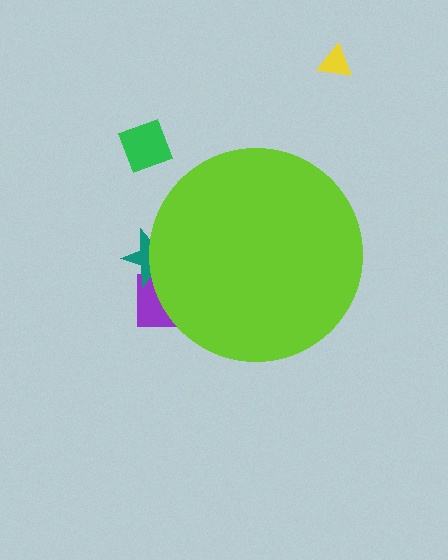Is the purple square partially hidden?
Yes, the purple square is partially hidden behind the lime circle.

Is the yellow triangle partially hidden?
No, the yellow triangle is fully visible.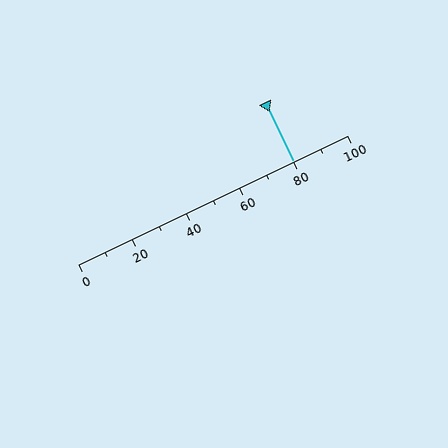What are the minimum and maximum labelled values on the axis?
The axis runs from 0 to 100.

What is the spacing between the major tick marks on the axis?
The major ticks are spaced 20 apart.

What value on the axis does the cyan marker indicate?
The marker indicates approximately 80.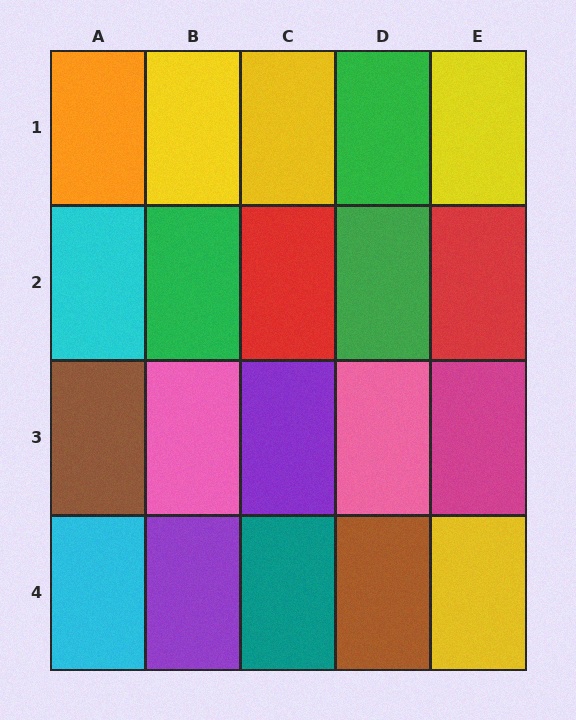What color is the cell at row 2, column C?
Red.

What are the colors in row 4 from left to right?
Cyan, purple, teal, brown, yellow.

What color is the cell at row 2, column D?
Green.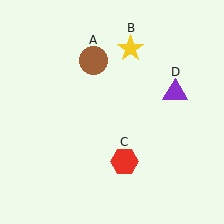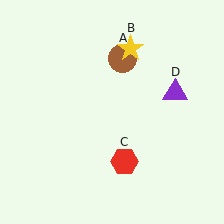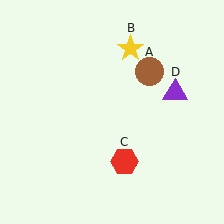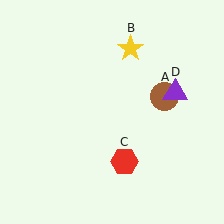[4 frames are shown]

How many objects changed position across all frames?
1 object changed position: brown circle (object A).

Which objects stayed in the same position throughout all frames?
Yellow star (object B) and red hexagon (object C) and purple triangle (object D) remained stationary.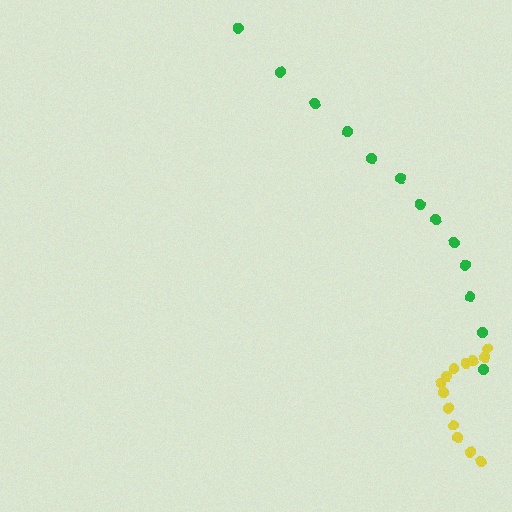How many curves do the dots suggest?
There are 2 distinct paths.